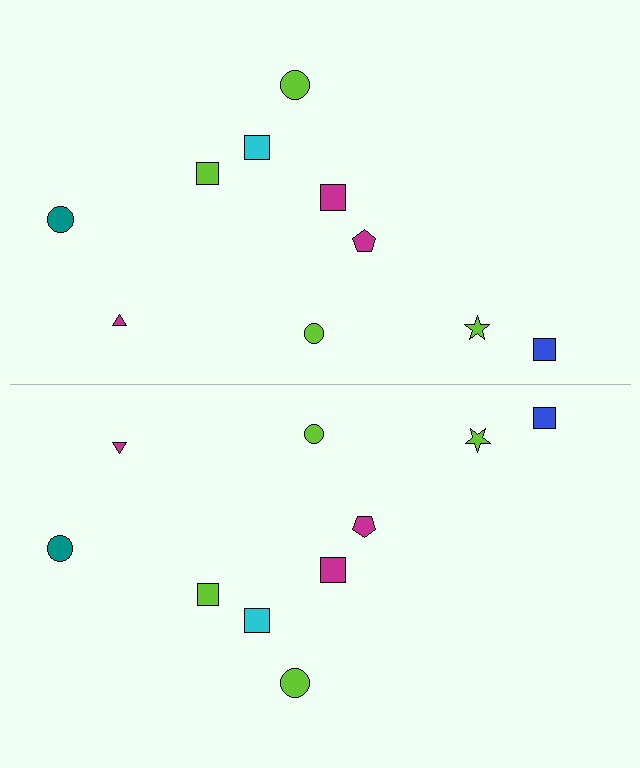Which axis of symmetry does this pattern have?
The pattern has a horizontal axis of symmetry running through the center of the image.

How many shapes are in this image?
There are 20 shapes in this image.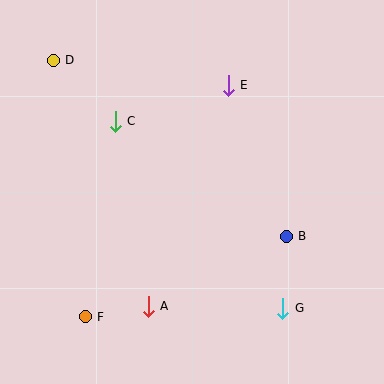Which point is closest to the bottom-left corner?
Point F is closest to the bottom-left corner.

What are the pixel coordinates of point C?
Point C is at (115, 121).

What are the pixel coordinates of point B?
Point B is at (286, 236).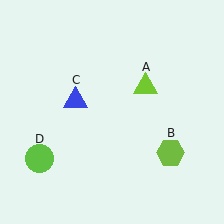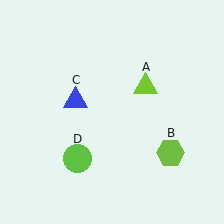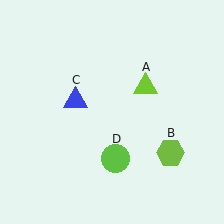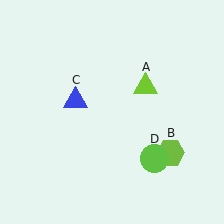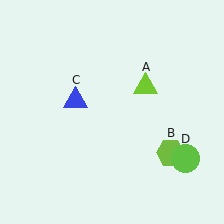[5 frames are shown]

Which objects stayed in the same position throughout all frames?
Lime triangle (object A) and lime hexagon (object B) and blue triangle (object C) remained stationary.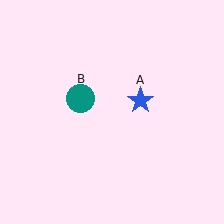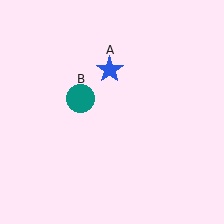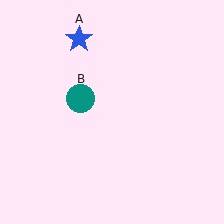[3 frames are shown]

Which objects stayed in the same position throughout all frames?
Teal circle (object B) remained stationary.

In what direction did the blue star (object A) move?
The blue star (object A) moved up and to the left.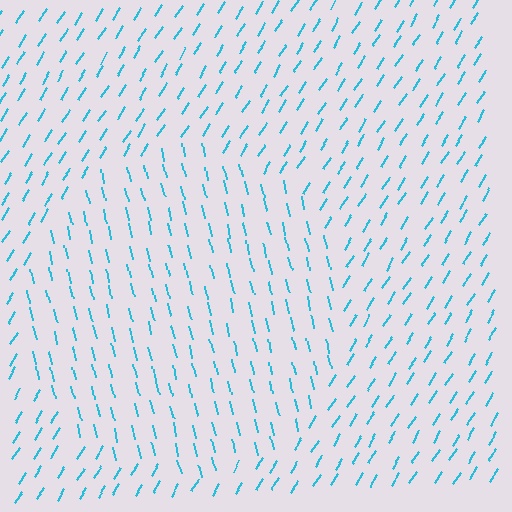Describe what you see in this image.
The image is filled with small cyan line segments. A circle region in the image has lines oriented differently from the surrounding lines, creating a visible texture boundary.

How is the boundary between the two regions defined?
The boundary is defined purely by a change in line orientation (approximately 45 degrees difference). All lines are the same color and thickness.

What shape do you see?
I see a circle.